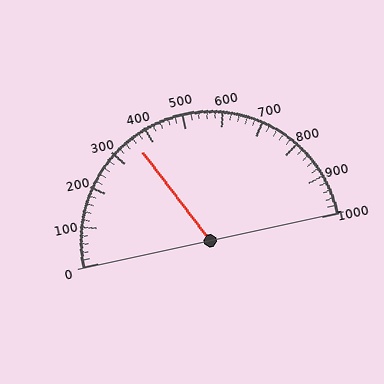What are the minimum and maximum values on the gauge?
The gauge ranges from 0 to 1000.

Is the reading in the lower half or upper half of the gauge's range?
The reading is in the lower half of the range (0 to 1000).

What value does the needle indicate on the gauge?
The needle indicates approximately 360.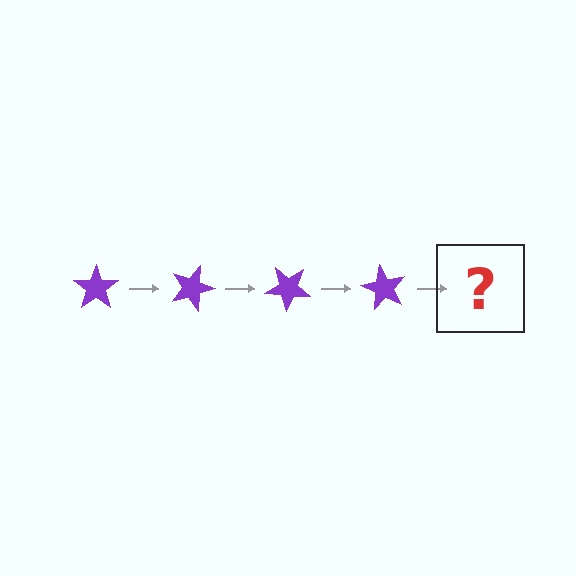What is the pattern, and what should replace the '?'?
The pattern is that the star rotates 20 degrees each step. The '?' should be a purple star rotated 80 degrees.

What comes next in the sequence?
The next element should be a purple star rotated 80 degrees.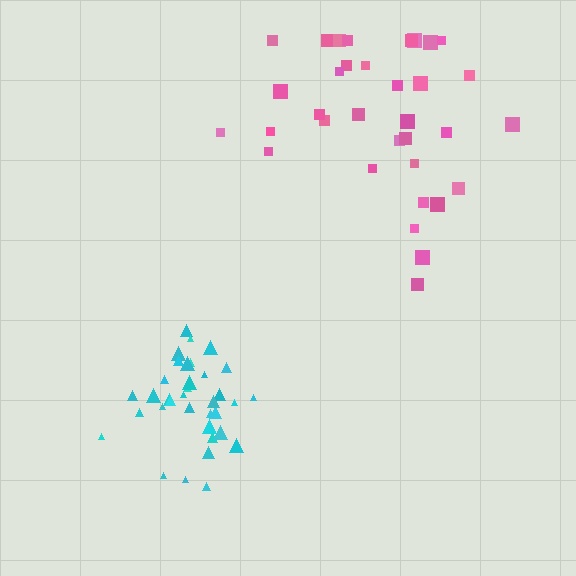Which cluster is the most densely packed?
Cyan.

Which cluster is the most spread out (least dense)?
Pink.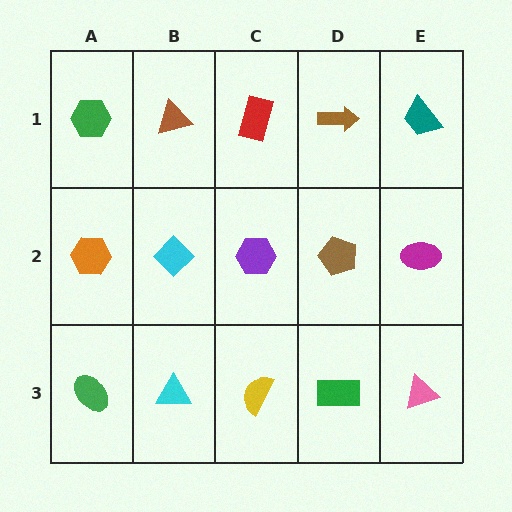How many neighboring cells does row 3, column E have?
2.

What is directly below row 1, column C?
A purple hexagon.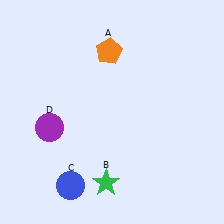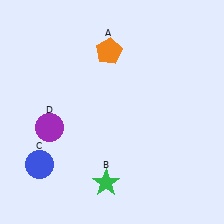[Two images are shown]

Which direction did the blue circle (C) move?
The blue circle (C) moved left.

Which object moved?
The blue circle (C) moved left.